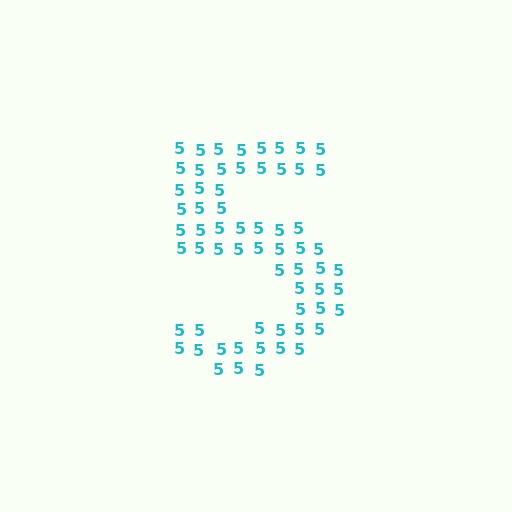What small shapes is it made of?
It is made of small digit 5's.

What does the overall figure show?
The overall figure shows the digit 5.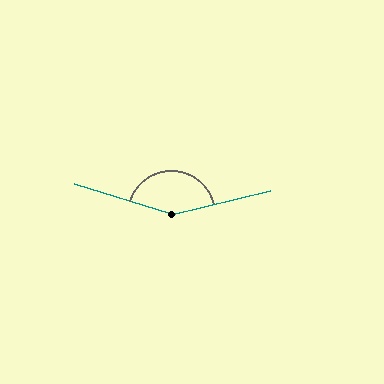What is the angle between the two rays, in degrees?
Approximately 149 degrees.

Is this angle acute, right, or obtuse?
It is obtuse.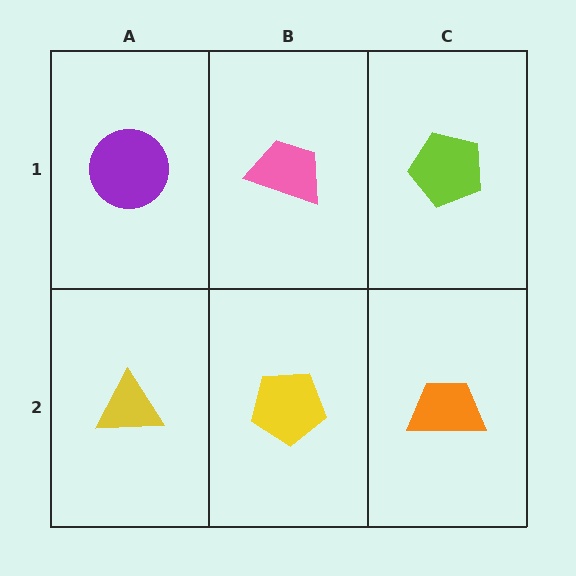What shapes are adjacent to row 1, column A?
A yellow triangle (row 2, column A), a pink trapezoid (row 1, column B).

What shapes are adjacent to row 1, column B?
A yellow pentagon (row 2, column B), a purple circle (row 1, column A), a lime pentagon (row 1, column C).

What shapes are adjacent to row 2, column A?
A purple circle (row 1, column A), a yellow pentagon (row 2, column B).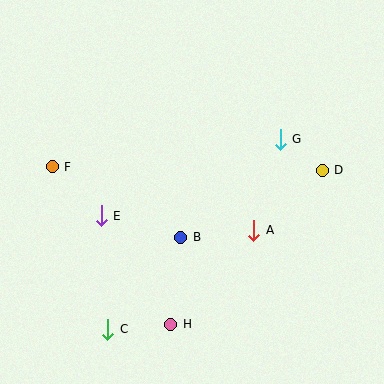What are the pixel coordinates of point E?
Point E is at (101, 216).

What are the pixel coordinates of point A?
Point A is at (254, 230).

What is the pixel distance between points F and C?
The distance between F and C is 172 pixels.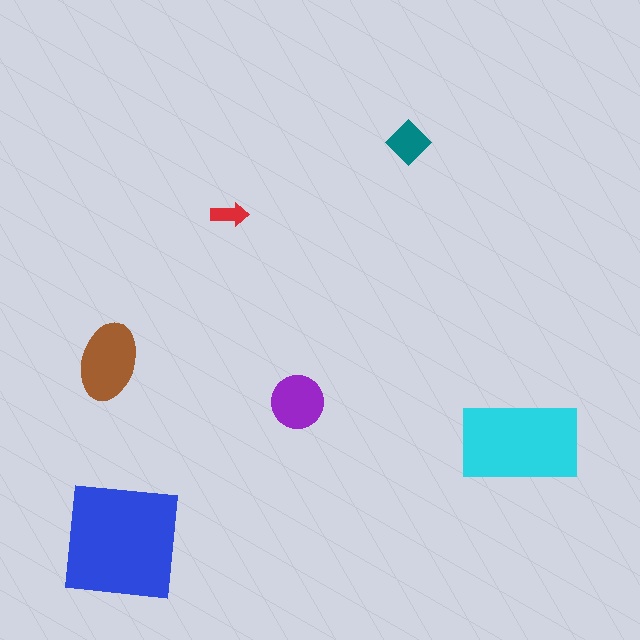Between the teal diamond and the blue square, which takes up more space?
The blue square.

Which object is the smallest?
The red arrow.